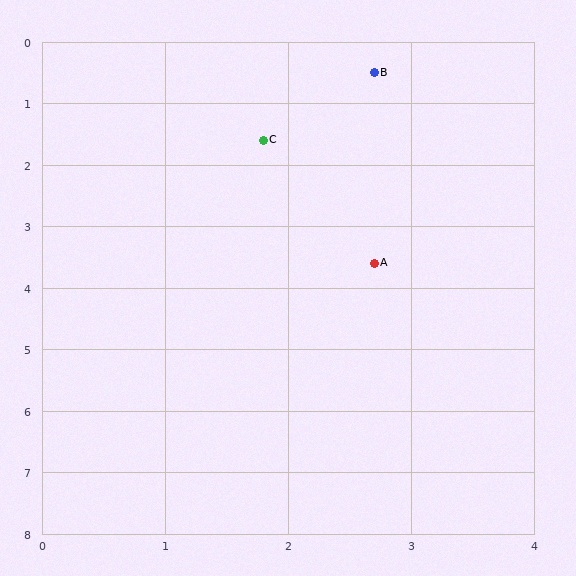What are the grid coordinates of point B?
Point B is at approximately (2.7, 0.5).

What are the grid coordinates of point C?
Point C is at approximately (1.8, 1.6).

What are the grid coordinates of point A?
Point A is at approximately (2.7, 3.6).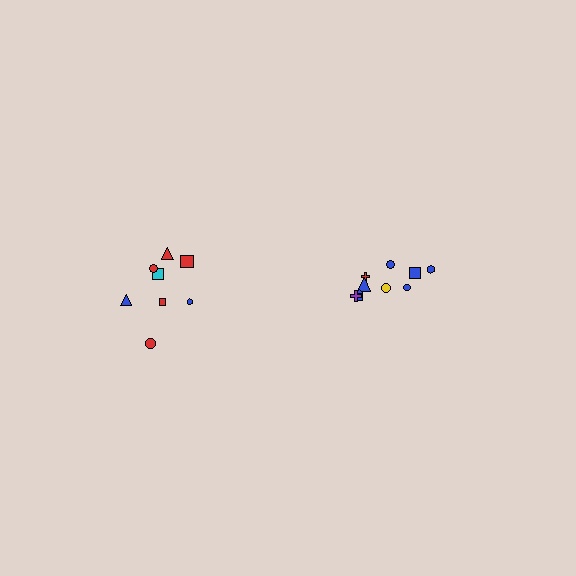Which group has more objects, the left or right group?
The right group.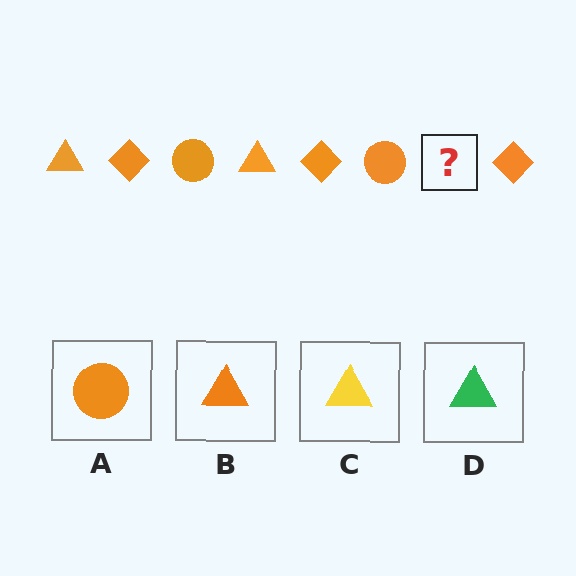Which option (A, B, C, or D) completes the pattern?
B.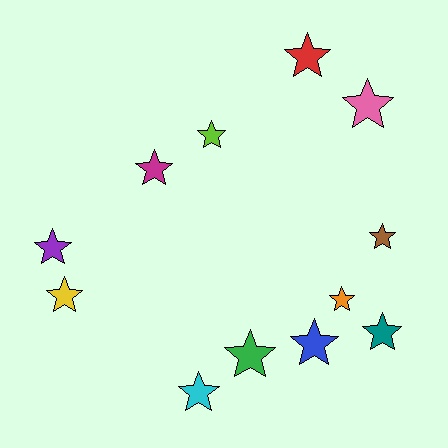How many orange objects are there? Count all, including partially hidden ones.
There is 1 orange object.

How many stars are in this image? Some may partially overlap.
There are 12 stars.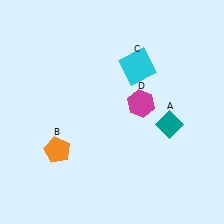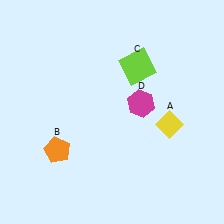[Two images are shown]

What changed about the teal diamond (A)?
In Image 1, A is teal. In Image 2, it changed to yellow.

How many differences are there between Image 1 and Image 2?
There are 2 differences between the two images.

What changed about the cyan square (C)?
In Image 1, C is cyan. In Image 2, it changed to lime.